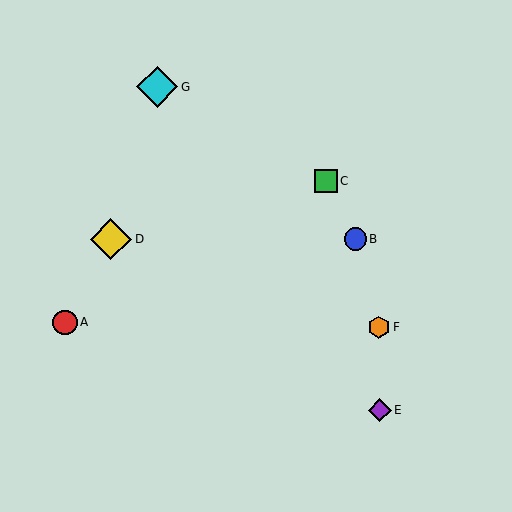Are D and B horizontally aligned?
Yes, both are at y≈239.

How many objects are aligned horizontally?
2 objects (B, D) are aligned horizontally.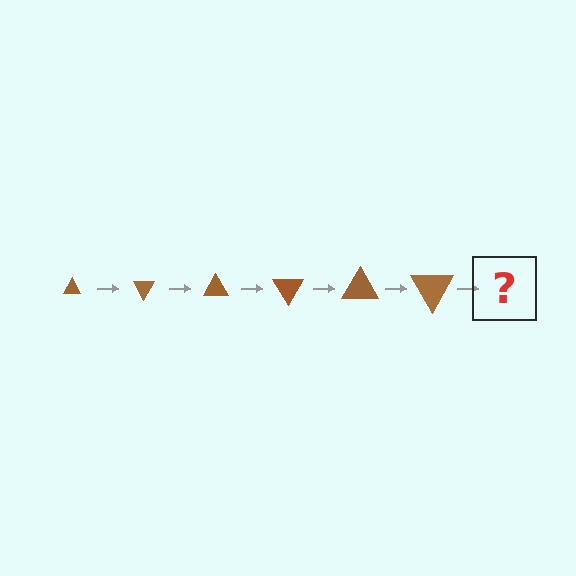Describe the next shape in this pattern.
It should be a triangle, larger than the previous one and rotated 360 degrees from the start.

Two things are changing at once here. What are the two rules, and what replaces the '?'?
The two rules are that the triangle grows larger each step and it rotates 60 degrees each step. The '?' should be a triangle, larger than the previous one and rotated 360 degrees from the start.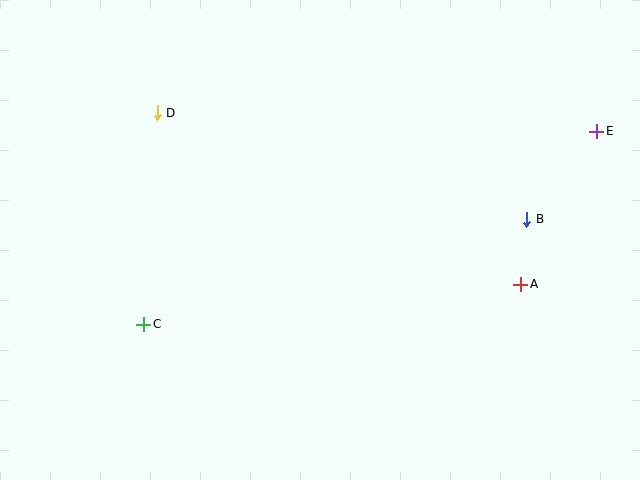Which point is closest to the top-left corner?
Point D is closest to the top-left corner.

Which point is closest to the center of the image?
Point C at (144, 324) is closest to the center.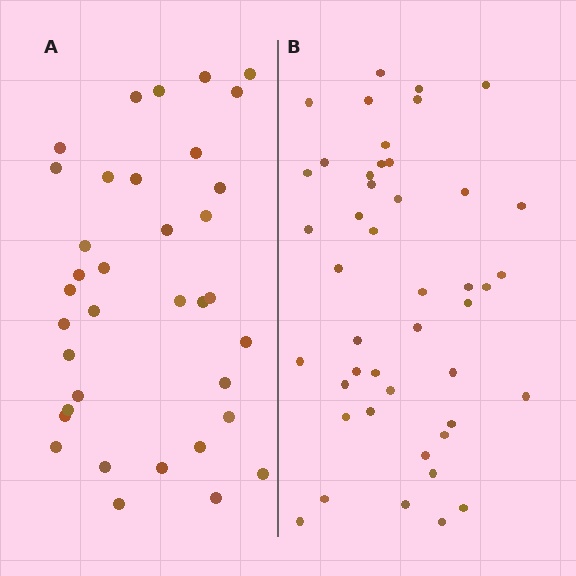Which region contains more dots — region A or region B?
Region B (the right region) has more dots.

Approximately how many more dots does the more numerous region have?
Region B has roughly 8 or so more dots than region A.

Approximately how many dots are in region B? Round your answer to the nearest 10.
About 40 dots. (The exact count is 45, which rounds to 40.)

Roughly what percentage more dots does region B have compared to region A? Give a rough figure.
About 25% more.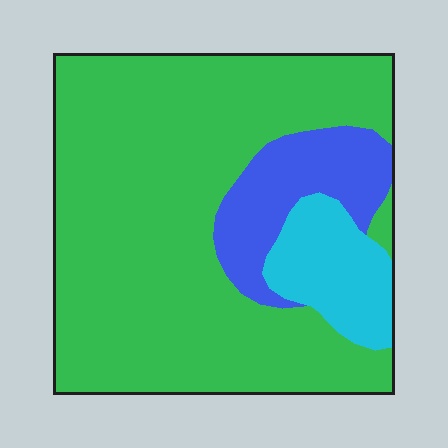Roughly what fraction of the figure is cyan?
Cyan takes up about one eighth (1/8) of the figure.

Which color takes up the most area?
Green, at roughly 75%.